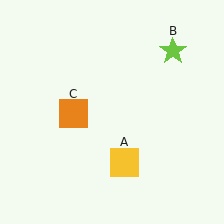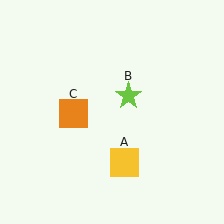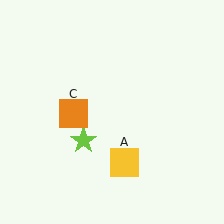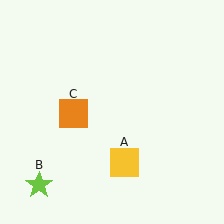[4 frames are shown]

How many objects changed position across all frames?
1 object changed position: lime star (object B).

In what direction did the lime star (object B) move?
The lime star (object B) moved down and to the left.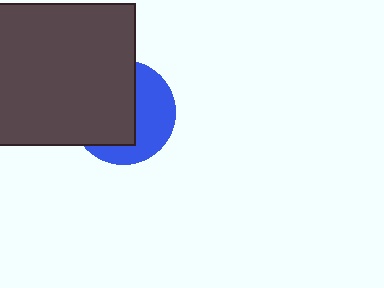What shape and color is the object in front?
The object in front is a dark gray square.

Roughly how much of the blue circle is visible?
A small part of it is visible (roughly 45%).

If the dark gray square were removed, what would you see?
You would see the complete blue circle.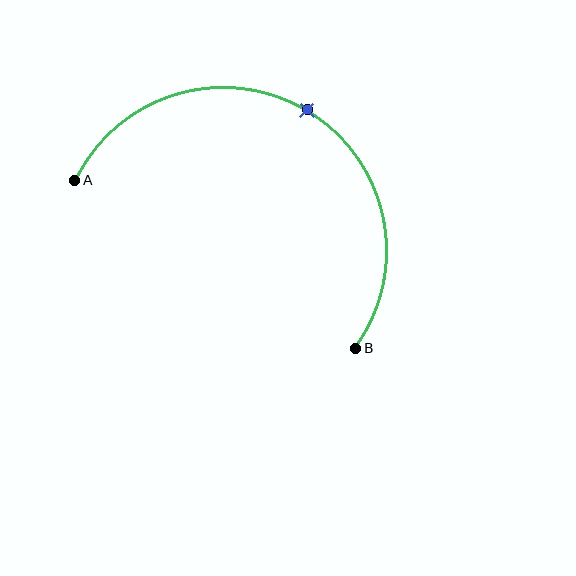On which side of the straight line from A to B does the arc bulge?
The arc bulges above the straight line connecting A and B.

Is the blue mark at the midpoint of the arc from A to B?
Yes. The blue mark lies on the arc at equal arc-length from both A and B — it is the arc midpoint.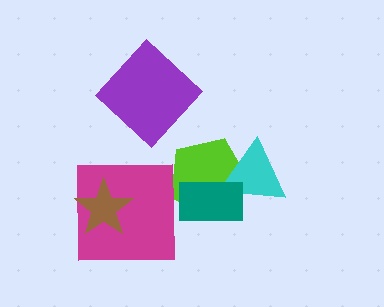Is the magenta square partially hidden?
Yes, it is partially covered by another shape.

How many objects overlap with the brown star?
1 object overlaps with the brown star.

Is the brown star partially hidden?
No, no other shape covers it.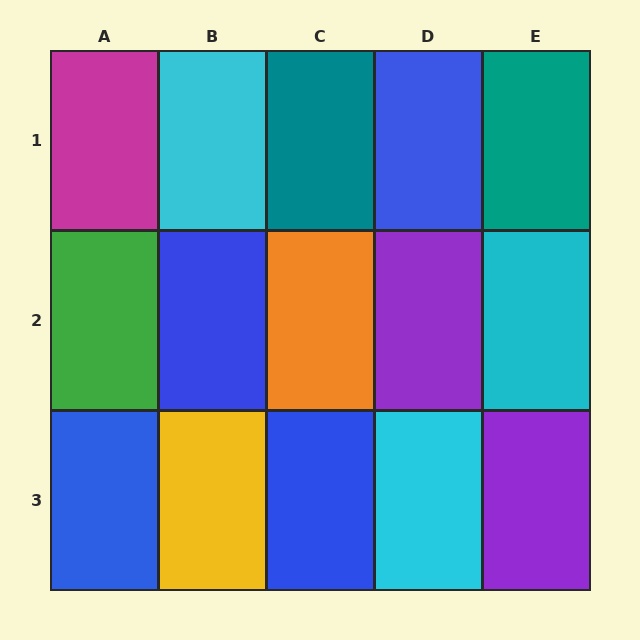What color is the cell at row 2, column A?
Green.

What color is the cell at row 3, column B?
Yellow.